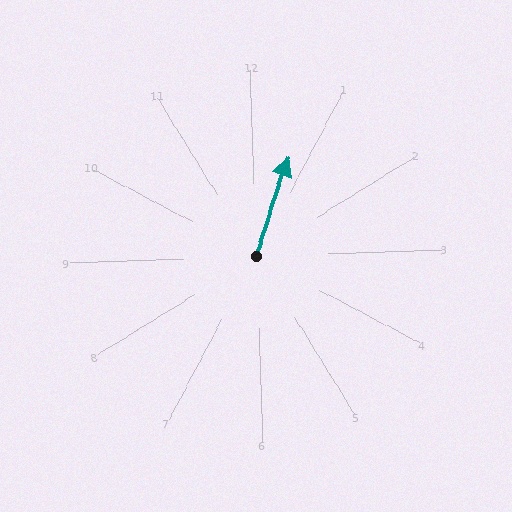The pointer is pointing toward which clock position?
Roughly 1 o'clock.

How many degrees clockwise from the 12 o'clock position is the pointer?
Approximately 20 degrees.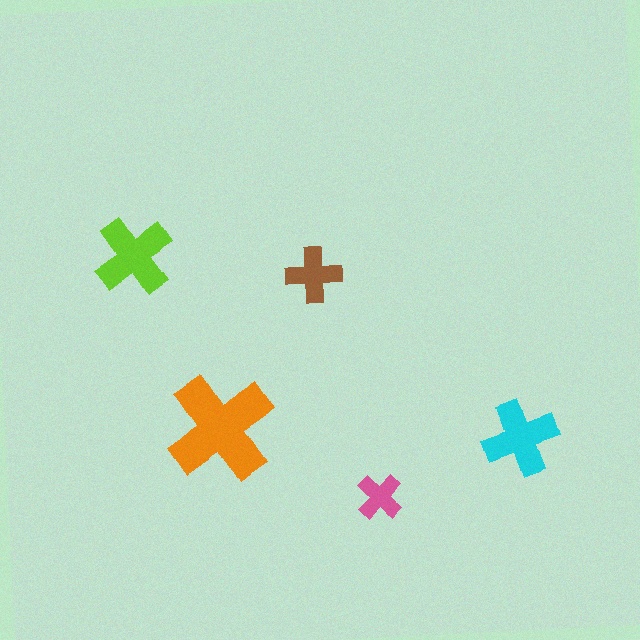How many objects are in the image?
There are 5 objects in the image.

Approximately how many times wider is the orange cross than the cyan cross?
About 1.5 times wider.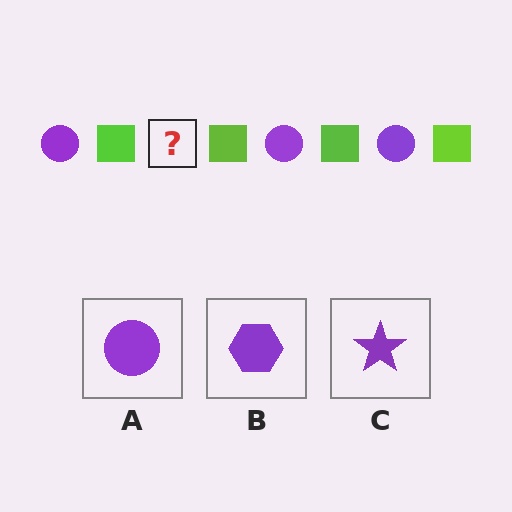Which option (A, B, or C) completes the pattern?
A.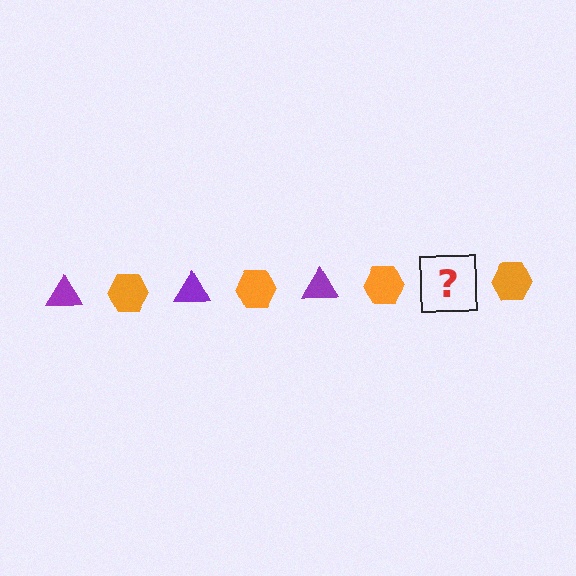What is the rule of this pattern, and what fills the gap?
The rule is that the pattern alternates between purple triangle and orange hexagon. The gap should be filled with a purple triangle.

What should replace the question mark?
The question mark should be replaced with a purple triangle.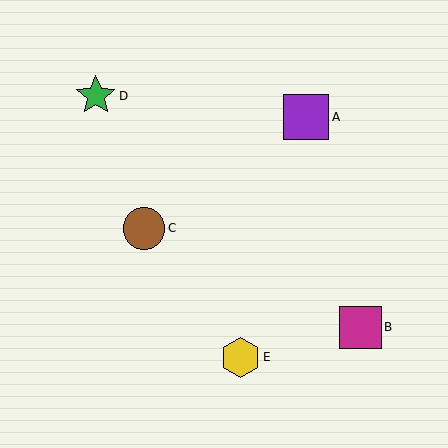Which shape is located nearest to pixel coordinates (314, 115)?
The purple square (labeled A) at (306, 117) is nearest to that location.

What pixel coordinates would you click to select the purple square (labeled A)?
Click at (306, 117) to select the purple square A.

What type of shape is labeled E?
Shape E is a yellow hexagon.